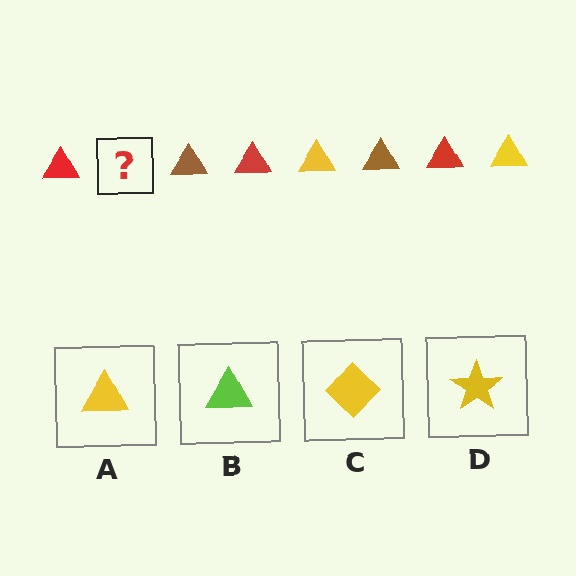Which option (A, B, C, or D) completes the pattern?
A.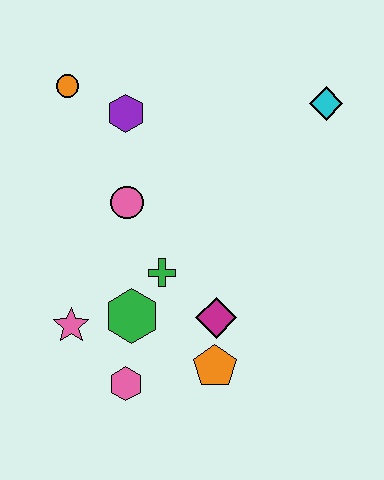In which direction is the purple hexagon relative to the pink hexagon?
The purple hexagon is above the pink hexagon.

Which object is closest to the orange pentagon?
The magenta diamond is closest to the orange pentagon.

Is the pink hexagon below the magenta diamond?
Yes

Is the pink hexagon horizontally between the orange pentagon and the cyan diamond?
No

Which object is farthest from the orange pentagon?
The orange circle is farthest from the orange pentagon.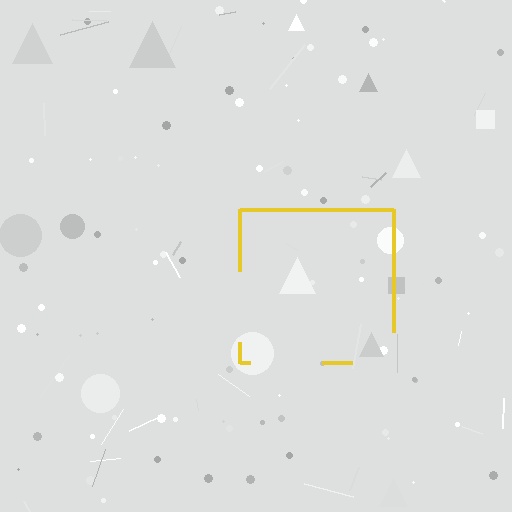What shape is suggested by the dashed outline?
The dashed outline suggests a square.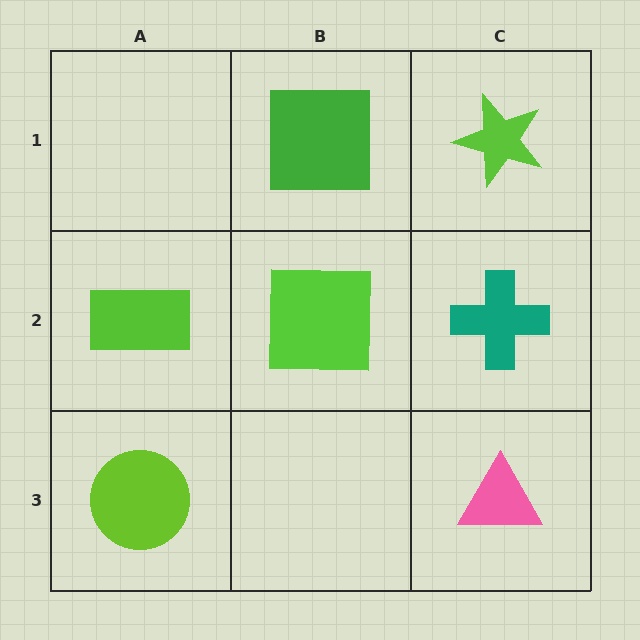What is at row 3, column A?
A lime circle.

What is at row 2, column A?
A lime rectangle.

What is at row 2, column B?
A lime square.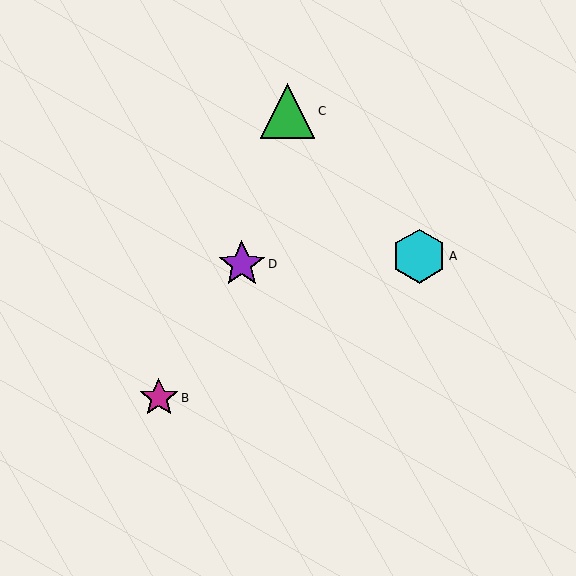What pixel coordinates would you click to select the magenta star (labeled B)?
Click at (159, 398) to select the magenta star B.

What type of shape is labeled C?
Shape C is a green triangle.